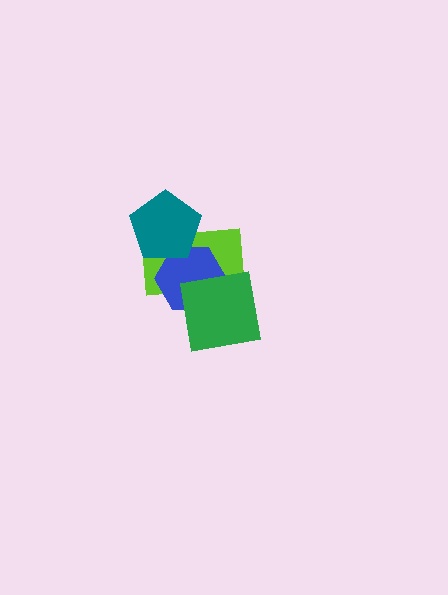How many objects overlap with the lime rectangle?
3 objects overlap with the lime rectangle.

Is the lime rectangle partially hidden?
Yes, it is partially covered by another shape.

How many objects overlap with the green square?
2 objects overlap with the green square.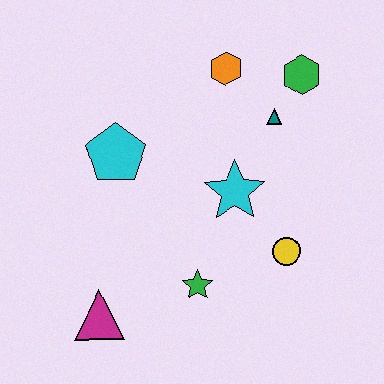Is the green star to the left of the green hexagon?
Yes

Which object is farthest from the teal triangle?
The magenta triangle is farthest from the teal triangle.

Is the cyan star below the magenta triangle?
No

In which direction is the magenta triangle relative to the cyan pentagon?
The magenta triangle is below the cyan pentagon.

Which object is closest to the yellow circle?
The cyan star is closest to the yellow circle.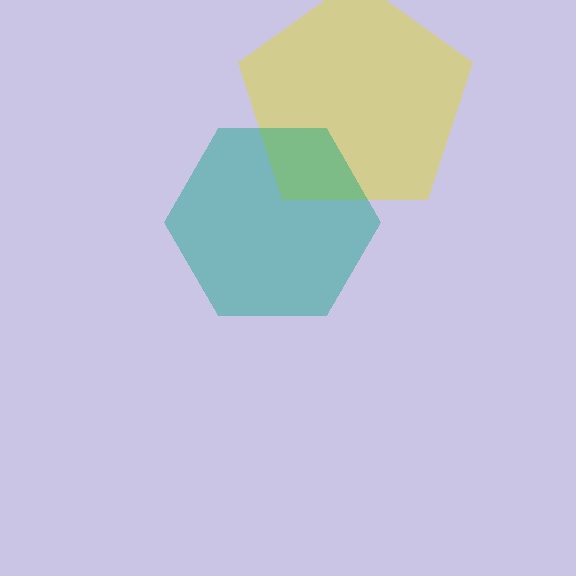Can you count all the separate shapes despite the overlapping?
Yes, there are 2 separate shapes.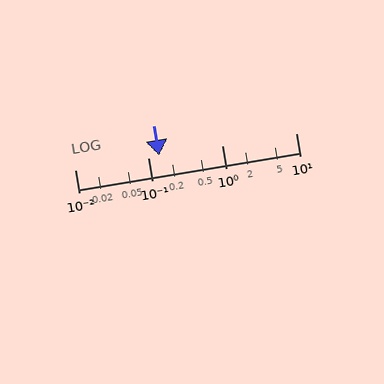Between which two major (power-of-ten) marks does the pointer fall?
The pointer is between 0.1 and 1.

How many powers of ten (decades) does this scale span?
The scale spans 3 decades, from 0.01 to 10.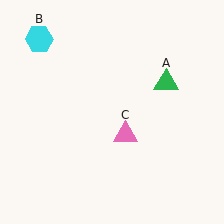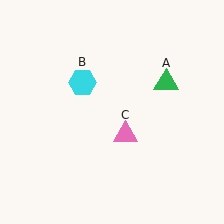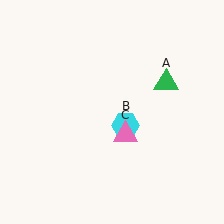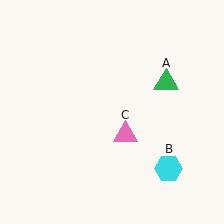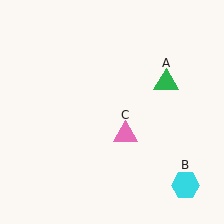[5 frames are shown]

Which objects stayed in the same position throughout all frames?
Green triangle (object A) and pink triangle (object C) remained stationary.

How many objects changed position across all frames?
1 object changed position: cyan hexagon (object B).